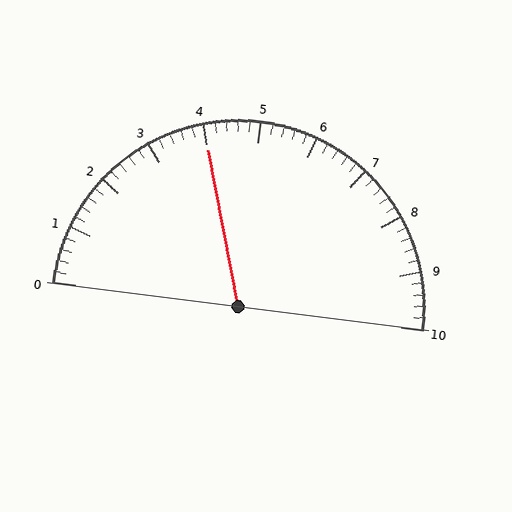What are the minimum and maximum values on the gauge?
The gauge ranges from 0 to 10.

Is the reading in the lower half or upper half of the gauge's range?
The reading is in the lower half of the range (0 to 10).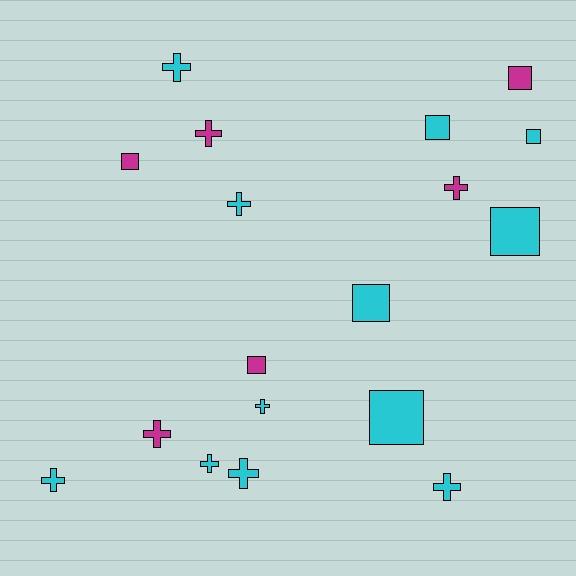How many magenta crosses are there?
There are 3 magenta crosses.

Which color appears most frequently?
Cyan, with 12 objects.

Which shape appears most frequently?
Cross, with 10 objects.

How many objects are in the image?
There are 18 objects.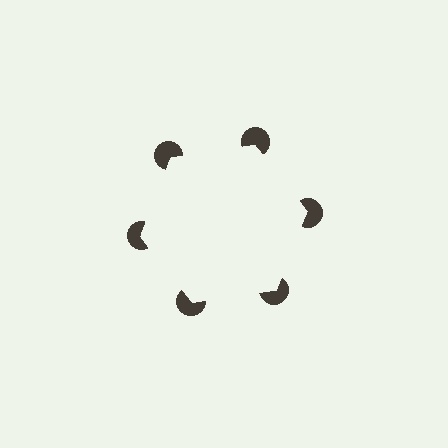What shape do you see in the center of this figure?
An illusory hexagon — its edges are inferred from the aligned wedge cuts in the pac-man discs, not physically drawn.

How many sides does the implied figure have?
6 sides.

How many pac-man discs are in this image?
There are 6 — one at each vertex of the illusory hexagon.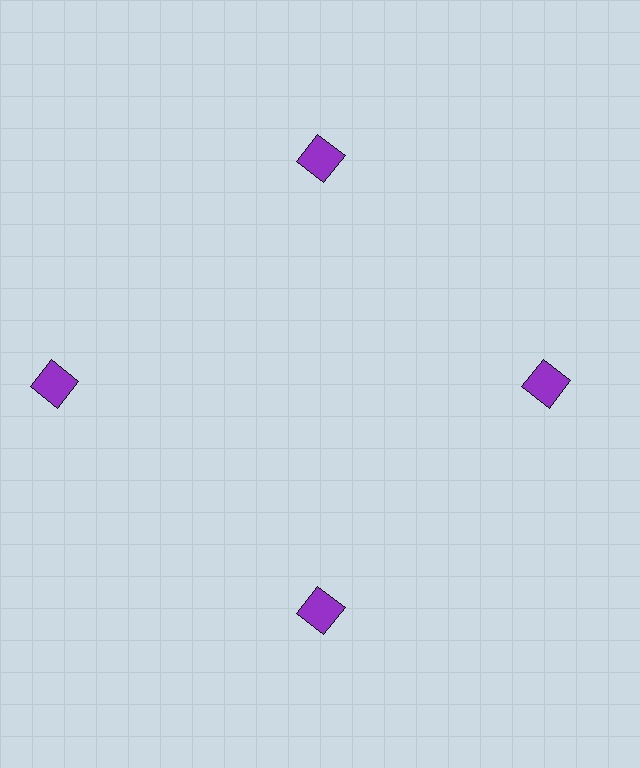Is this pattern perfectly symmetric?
No. The 4 purple diamonds are arranged in a ring, but one element near the 9 o'clock position is pushed outward from the center, breaking the 4-fold rotational symmetry.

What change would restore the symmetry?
The symmetry would be restored by moving it inward, back onto the ring so that all 4 diamonds sit at equal angles and equal distance from the center.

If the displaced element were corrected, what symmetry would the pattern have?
It would have 4-fold rotational symmetry — the pattern would map onto itself every 90 degrees.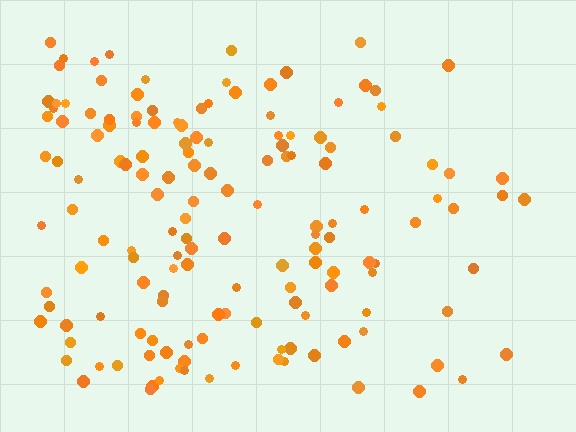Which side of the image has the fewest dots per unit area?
The right.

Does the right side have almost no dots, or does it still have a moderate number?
Still a moderate number, just noticeably fewer than the left.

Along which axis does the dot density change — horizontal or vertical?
Horizontal.